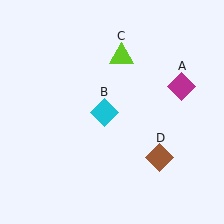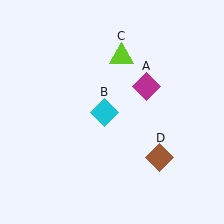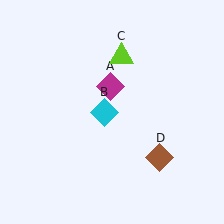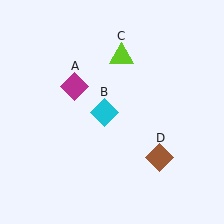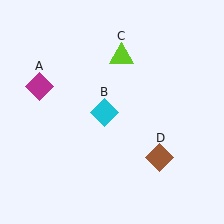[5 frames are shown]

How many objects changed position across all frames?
1 object changed position: magenta diamond (object A).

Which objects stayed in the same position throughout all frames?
Cyan diamond (object B) and lime triangle (object C) and brown diamond (object D) remained stationary.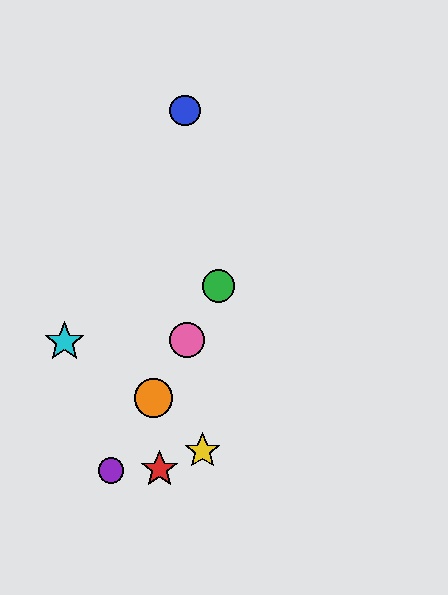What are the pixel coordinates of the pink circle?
The pink circle is at (187, 340).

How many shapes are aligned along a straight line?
4 shapes (the green circle, the purple circle, the orange circle, the pink circle) are aligned along a straight line.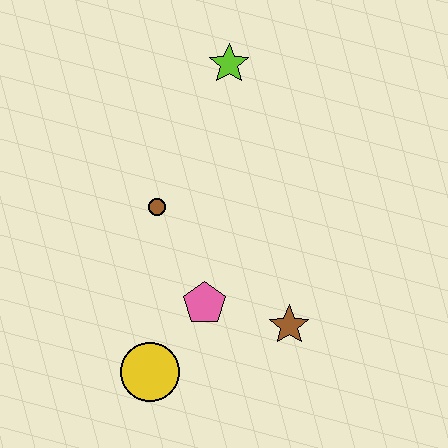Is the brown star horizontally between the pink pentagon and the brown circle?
No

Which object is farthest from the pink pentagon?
The lime star is farthest from the pink pentagon.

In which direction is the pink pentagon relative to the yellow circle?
The pink pentagon is above the yellow circle.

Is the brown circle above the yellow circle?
Yes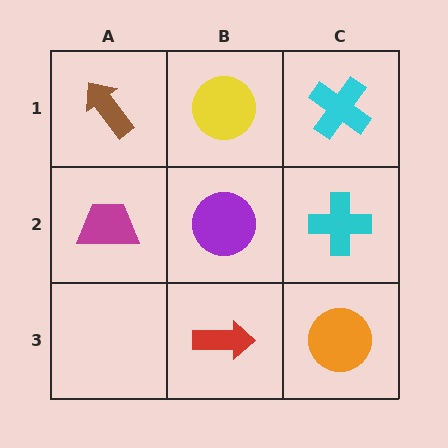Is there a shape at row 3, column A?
No, that cell is empty.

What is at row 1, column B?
A yellow circle.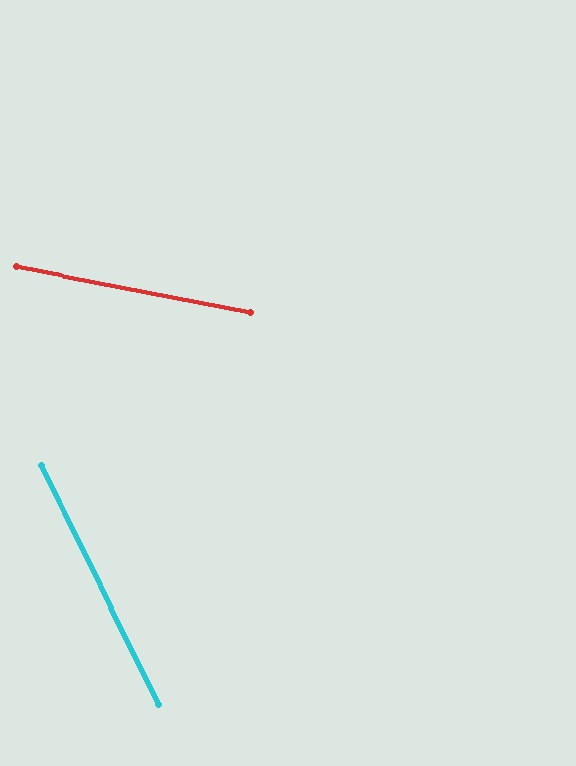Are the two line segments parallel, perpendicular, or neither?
Neither parallel nor perpendicular — they differ by about 53°.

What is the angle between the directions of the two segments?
Approximately 53 degrees.